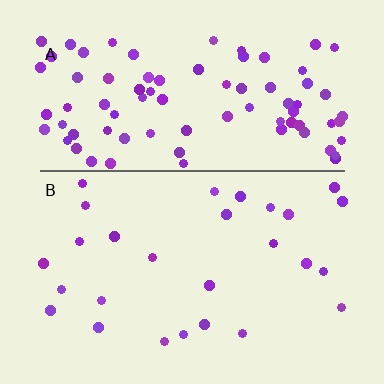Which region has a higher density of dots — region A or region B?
A (the top).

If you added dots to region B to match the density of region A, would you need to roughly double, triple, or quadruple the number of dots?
Approximately triple.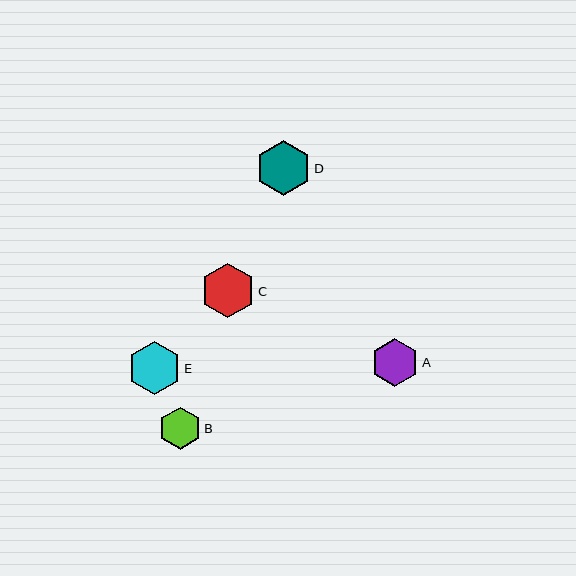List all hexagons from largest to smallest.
From largest to smallest: D, C, E, A, B.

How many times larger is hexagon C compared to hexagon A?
Hexagon C is approximately 1.1 times the size of hexagon A.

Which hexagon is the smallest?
Hexagon B is the smallest with a size of approximately 42 pixels.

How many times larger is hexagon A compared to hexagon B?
Hexagon A is approximately 1.1 times the size of hexagon B.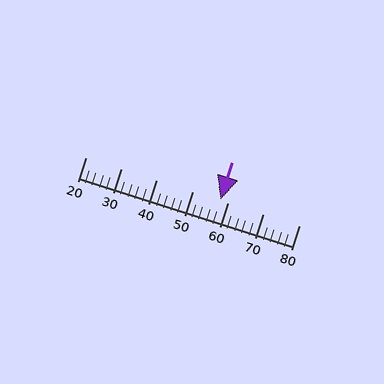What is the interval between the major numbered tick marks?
The major tick marks are spaced 10 units apart.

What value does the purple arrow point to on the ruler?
The purple arrow points to approximately 58.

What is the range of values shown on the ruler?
The ruler shows values from 20 to 80.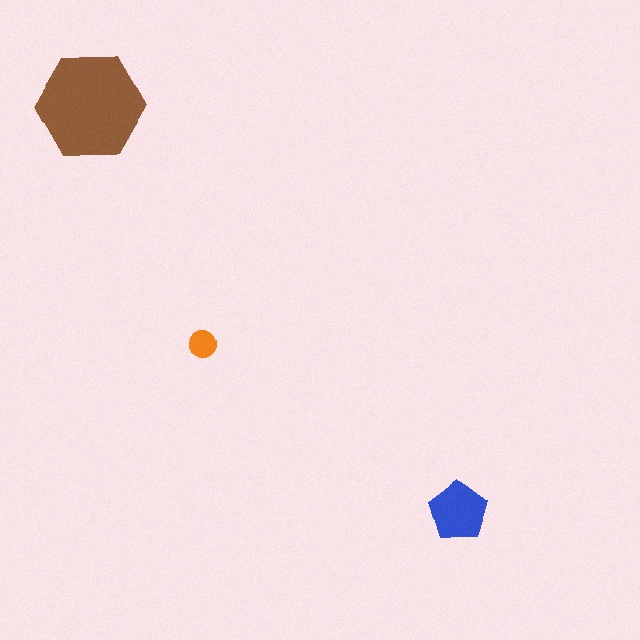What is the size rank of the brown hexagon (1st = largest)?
1st.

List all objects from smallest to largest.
The orange circle, the blue pentagon, the brown hexagon.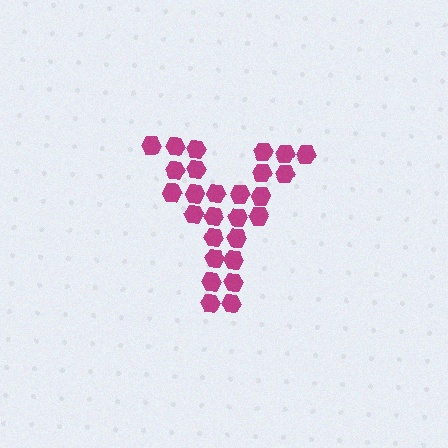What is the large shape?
The large shape is the letter Y.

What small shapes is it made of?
It is made of small hexagons.